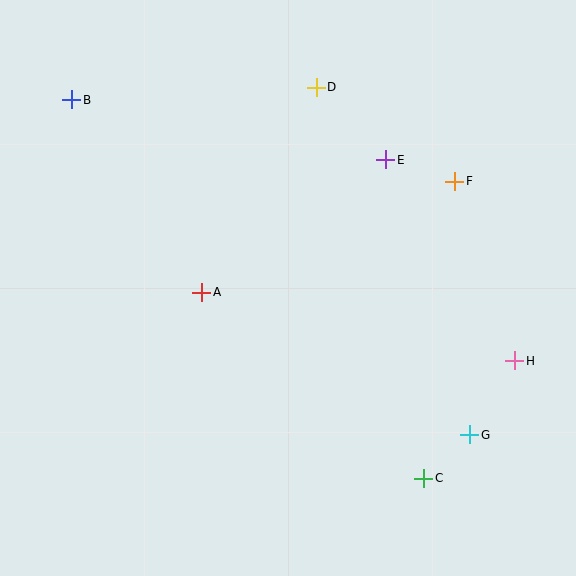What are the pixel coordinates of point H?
Point H is at (515, 361).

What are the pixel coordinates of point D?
Point D is at (316, 87).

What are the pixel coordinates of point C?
Point C is at (424, 478).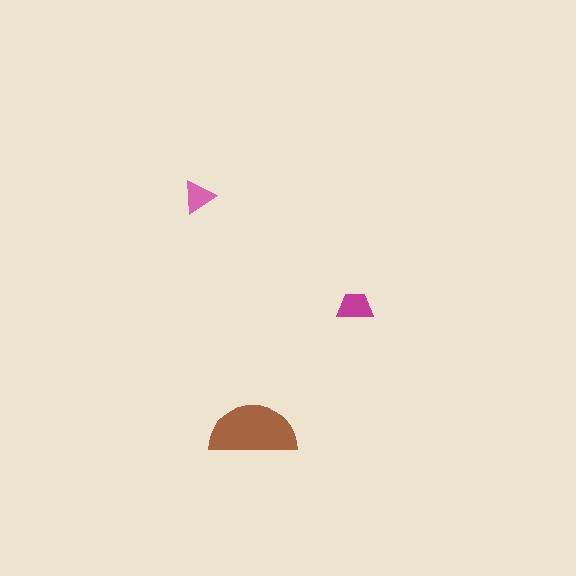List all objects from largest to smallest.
The brown semicircle, the magenta trapezoid, the pink triangle.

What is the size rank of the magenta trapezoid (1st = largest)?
2nd.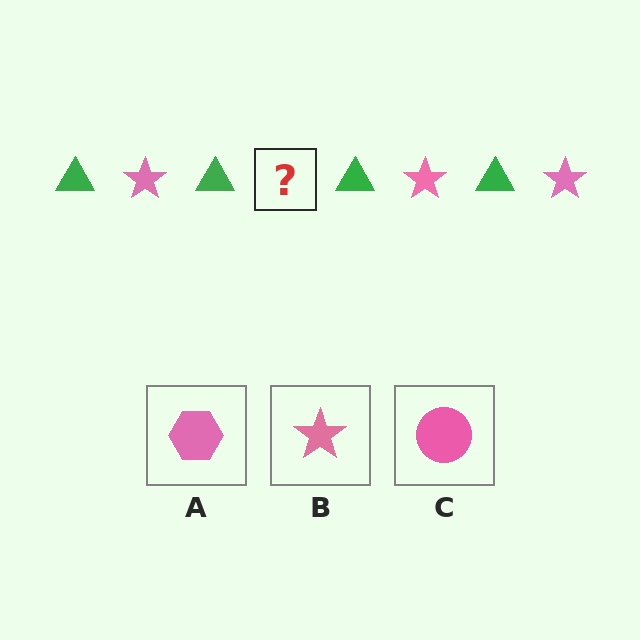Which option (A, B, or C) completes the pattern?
B.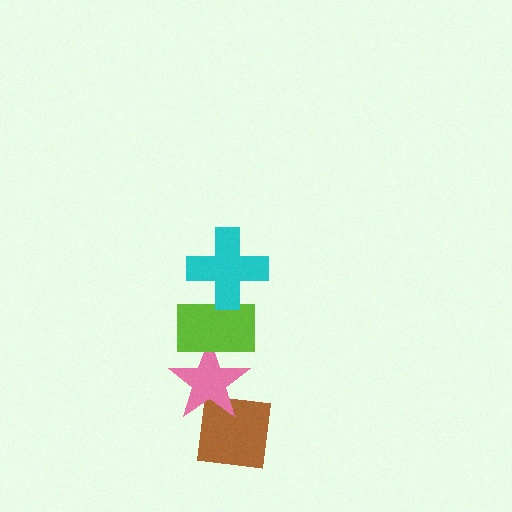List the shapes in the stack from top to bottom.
From top to bottom: the cyan cross, the lime rectangle, the pink star, the brown square.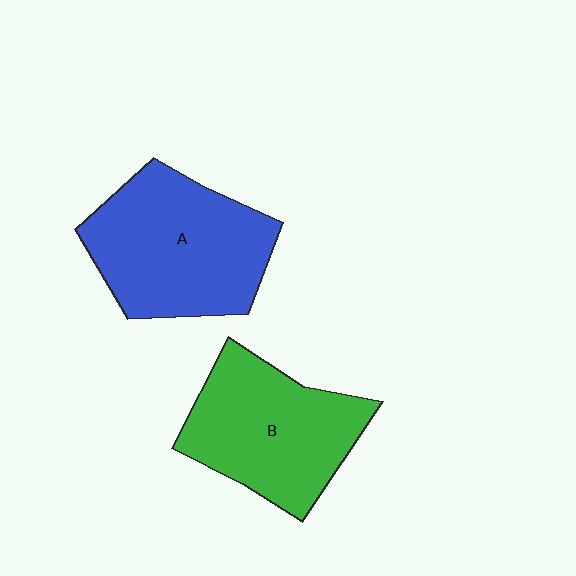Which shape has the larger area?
Shape A (blue).